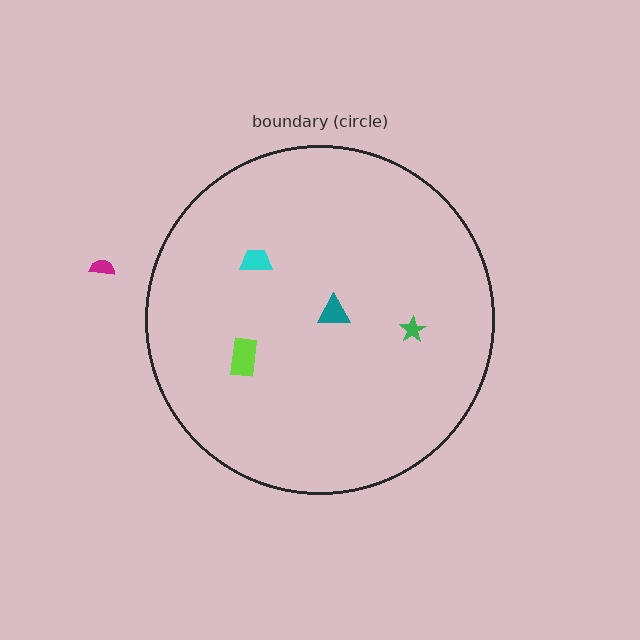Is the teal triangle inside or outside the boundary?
Inside.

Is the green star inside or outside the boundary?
Inside.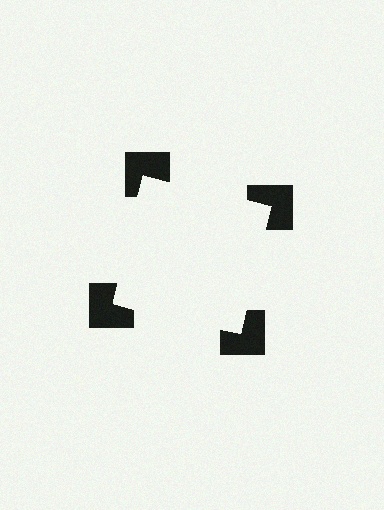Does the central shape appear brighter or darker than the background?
It typically appears slightly brighter than the background, even though no actual brightness change is drawn.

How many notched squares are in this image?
There are 4 — one at each vertex of the illusory square.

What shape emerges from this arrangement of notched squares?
An illusory square — its edges are inferred from the aligned wedge cuts in the notched squares, not physically drawn.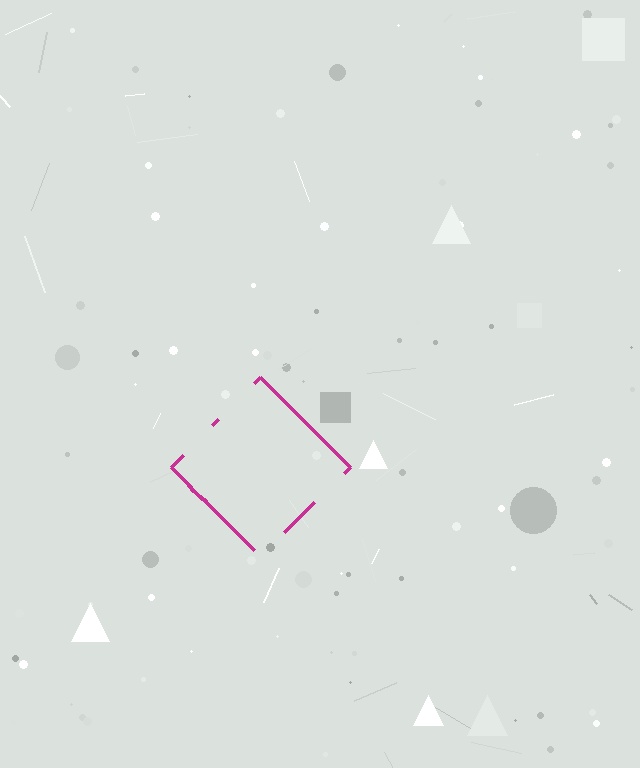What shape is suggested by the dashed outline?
The dashed outline suggests a diamond.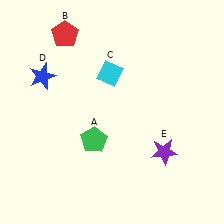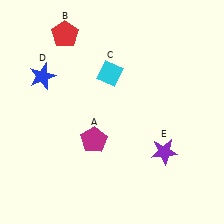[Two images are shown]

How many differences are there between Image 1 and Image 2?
There is 1 difference between the two images.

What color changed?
The pentagon (A) changed from green in Image 1 to magenta in Image 2.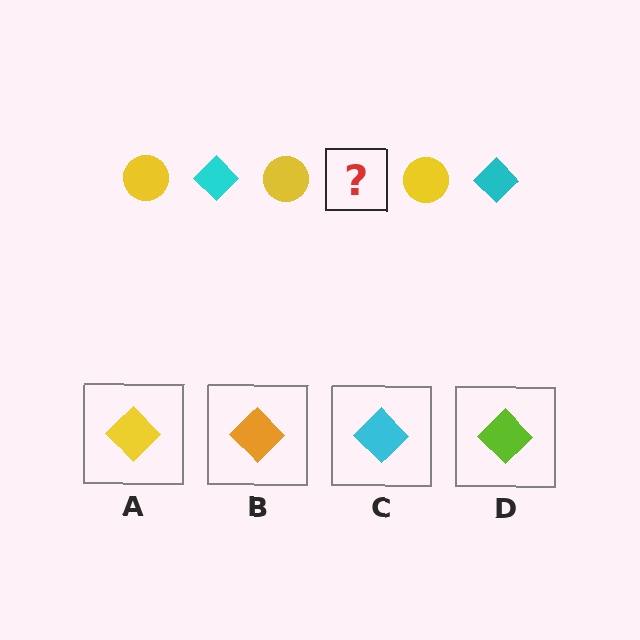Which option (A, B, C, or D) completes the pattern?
C.